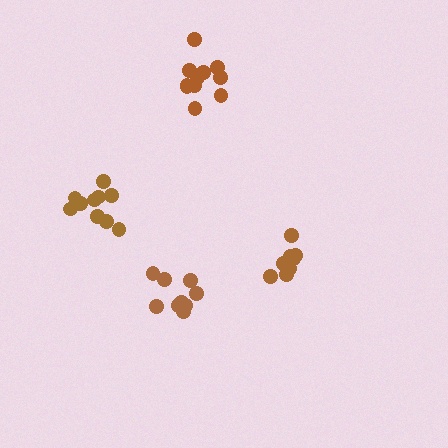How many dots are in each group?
Group 1: 8 dots, Group 2: 10 dots, Group 3: 11 dots, Group 4: 10 dots (39 total).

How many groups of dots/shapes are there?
There are 4 groups.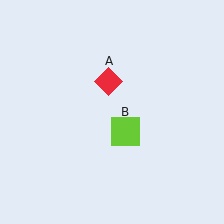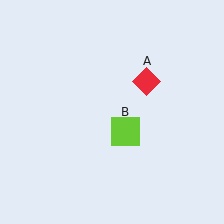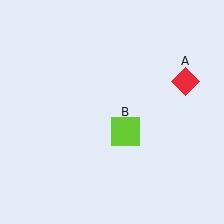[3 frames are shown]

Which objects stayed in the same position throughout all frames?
Lime square (object B) remained stationary.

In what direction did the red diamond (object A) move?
The red diamond (object A) moved right.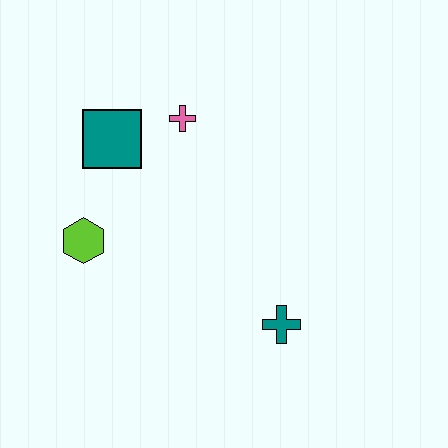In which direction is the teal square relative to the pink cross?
The teal square is to the left of the pink cross.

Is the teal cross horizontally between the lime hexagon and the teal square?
No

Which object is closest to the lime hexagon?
The teal square is closest to the lime hexagon.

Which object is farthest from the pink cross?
The teal cross is farthest from the pink cross.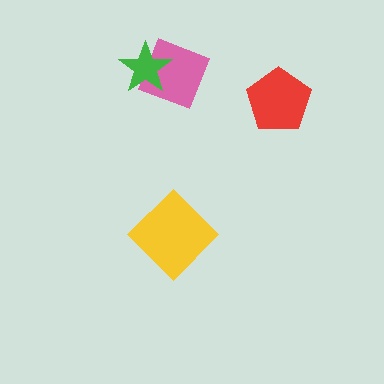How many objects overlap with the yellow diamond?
0 objects overlap with the yellow diamond.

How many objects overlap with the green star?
1 object overlaps with the green star.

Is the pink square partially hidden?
Yes, it is partially covered by another shape.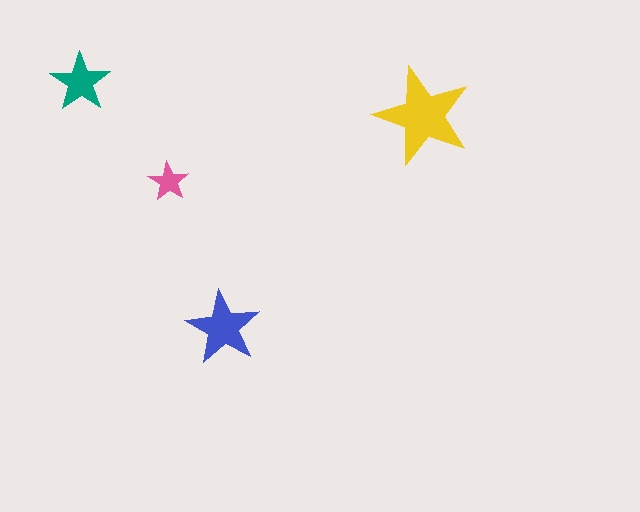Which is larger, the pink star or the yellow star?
The yellow one.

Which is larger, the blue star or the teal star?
The blue one.